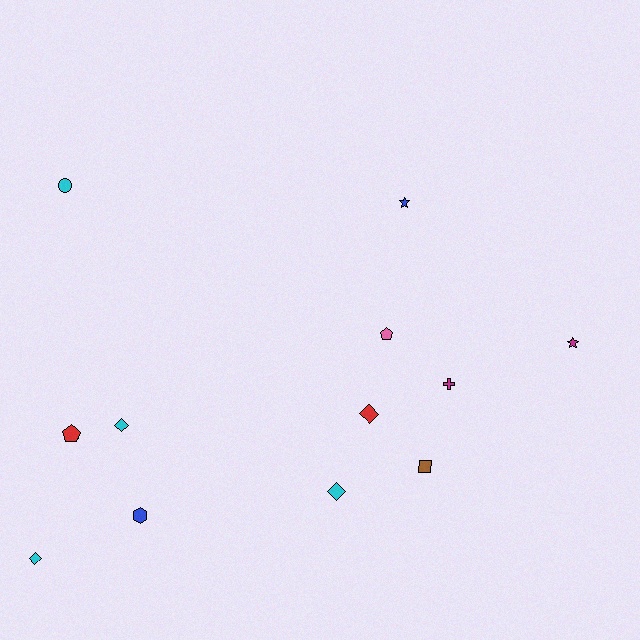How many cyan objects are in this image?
There are 4 cyan objects.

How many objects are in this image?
There are 12 objects.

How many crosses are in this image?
There is 1 cross.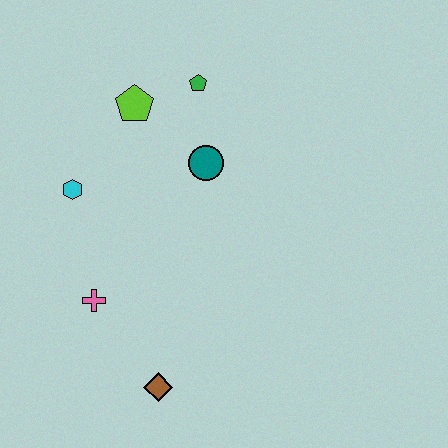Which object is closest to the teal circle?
The green pentagon is closest to the teal circle.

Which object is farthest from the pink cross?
The green pentagon is farthest from the pink cross.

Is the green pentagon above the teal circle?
Yes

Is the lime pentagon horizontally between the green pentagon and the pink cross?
Yes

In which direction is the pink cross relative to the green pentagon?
The pink cross is below the green pentagon.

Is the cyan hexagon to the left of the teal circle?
Yes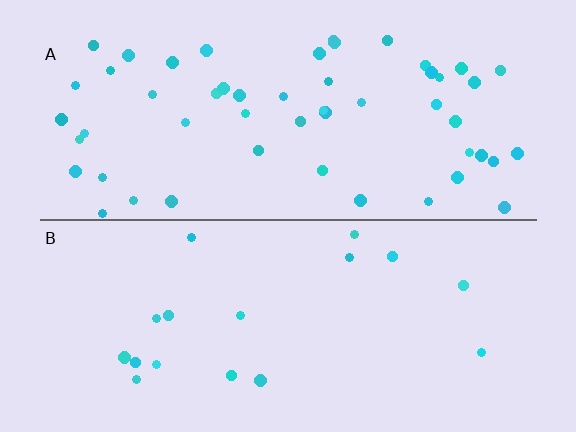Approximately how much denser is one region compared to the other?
Approximately 3.1× — region A over region B.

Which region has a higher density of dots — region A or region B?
A (the top).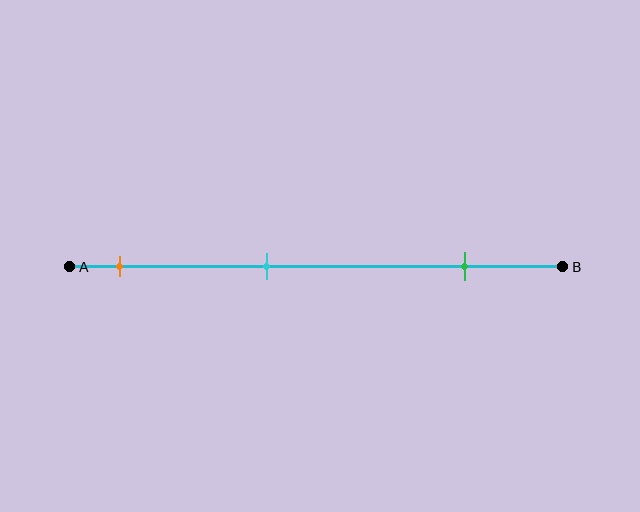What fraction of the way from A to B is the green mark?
The green mark is approximately 80% (0.8) of the way from A to B.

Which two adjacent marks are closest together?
The orange and cyan marks are the closest adjacent pair.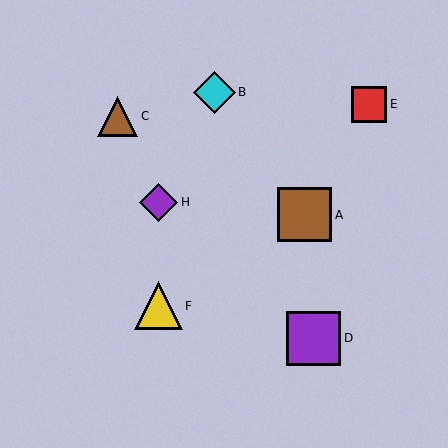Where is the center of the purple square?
The center of the purple square is at (314, 339).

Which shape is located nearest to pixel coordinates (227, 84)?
The cyan diamond (labeled B) at (214, 92) is nearest to that location.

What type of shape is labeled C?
Shape C is a brown triangle.